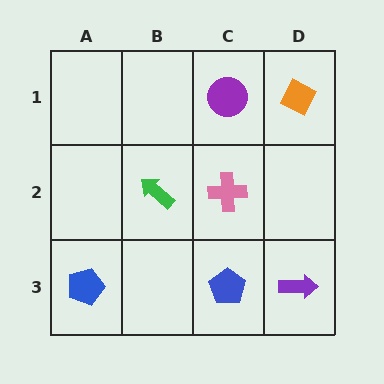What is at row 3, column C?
A blue pentagon.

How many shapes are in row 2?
2 shapes.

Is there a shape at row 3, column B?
No, that cell is empty.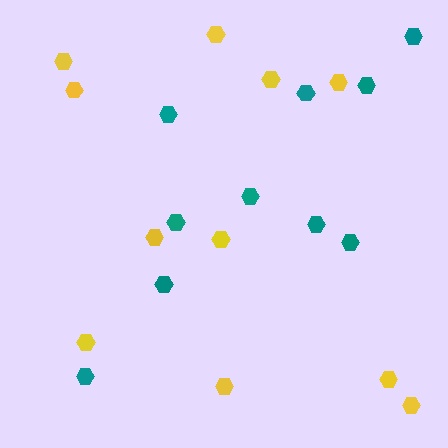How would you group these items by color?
There are 2 groups: one group of teal hexagons (10) and one group of yellow hexagons (11).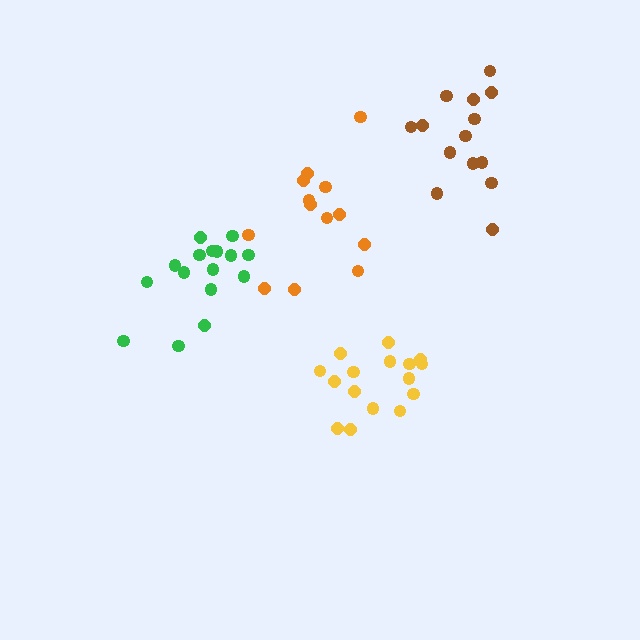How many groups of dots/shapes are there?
There are 4 groups.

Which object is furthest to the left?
The green cluster is leftmost.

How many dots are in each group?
Group 1: 16 dots, Group 2: 16 dots, Group 3: 13 dots, Group 4: 14 dots (59 total).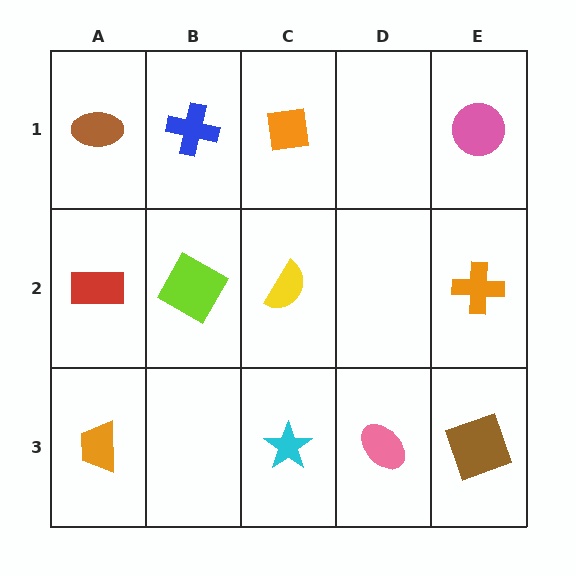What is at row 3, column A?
An orange trapezoid.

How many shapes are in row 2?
4 shapes.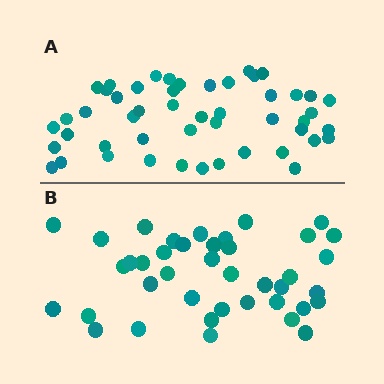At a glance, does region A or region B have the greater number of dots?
Region A (the top region) has more dots.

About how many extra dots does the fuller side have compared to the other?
Region A has roughly 8 or so more dots than region B.